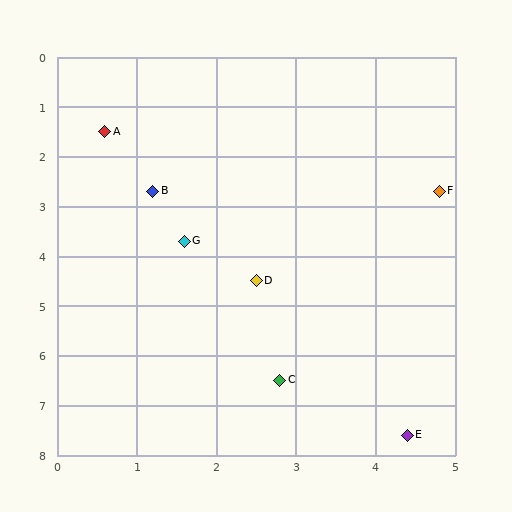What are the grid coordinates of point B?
Point B is at approximately (1.2, 2.7).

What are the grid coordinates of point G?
Point G is at approximately (1.6, 3.7).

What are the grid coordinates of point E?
Point E is at approximately (4.4, 7.6).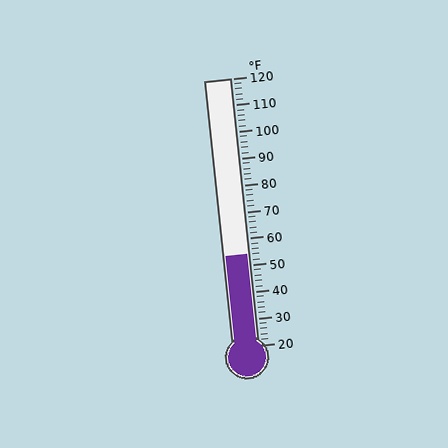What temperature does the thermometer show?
The thermometer shows approximately 54°F.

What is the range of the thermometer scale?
The thermometer scale ranges from 20°F to 120°F.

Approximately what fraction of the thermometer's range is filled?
The thermometer is filled to approximately 35% of its range.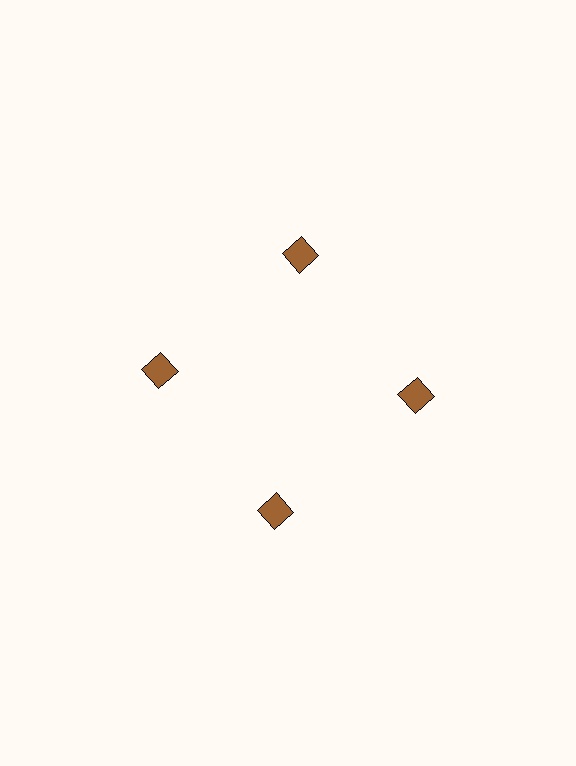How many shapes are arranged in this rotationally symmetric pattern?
There are 4 shapes, arranged in 4 groups of 1.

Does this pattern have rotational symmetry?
Yes, this pattern has 4-fold rotational symmetry. It looks the same after rotating 90 degrees around the center.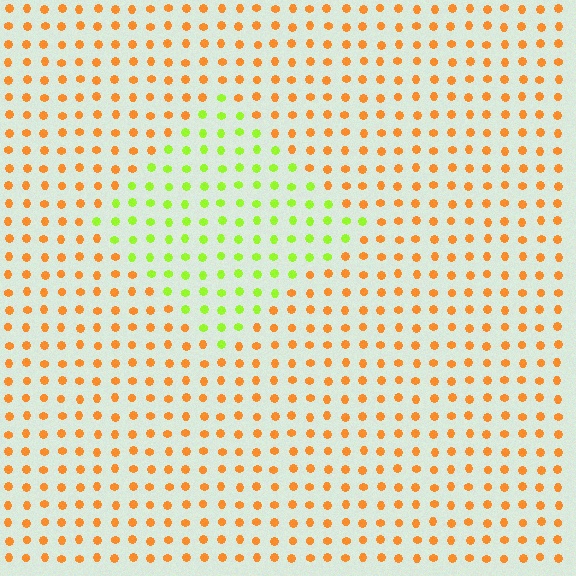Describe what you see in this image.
The image is filled with small orange elements in a uniform arrangement. A diamond-shaped region is visible where the elements are tinted to a slightly different hue, forming a subtle color boundary.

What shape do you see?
I see a diamond.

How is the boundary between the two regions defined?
The boundary is defined purely by a slight shift in hue (about 61 degrees). Spacing, size, and orientation are identical on both sides.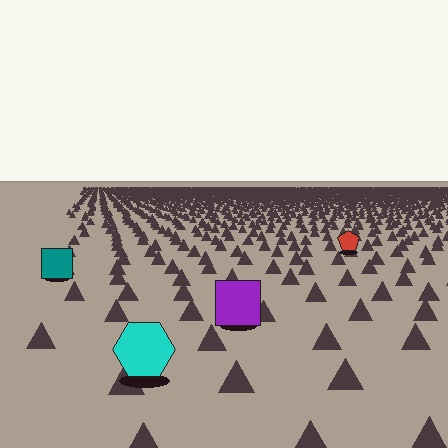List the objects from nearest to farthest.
From nearest to farthest: the cyan hexagon, the purple square, the teal square, the red pentagon.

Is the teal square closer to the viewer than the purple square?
No. The purple square is closer — you can tell from the texture gradient: the ground texture is coarser near it.